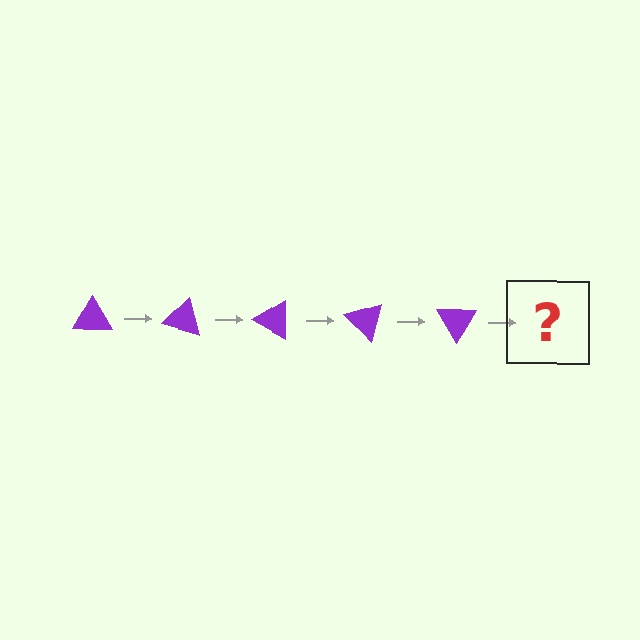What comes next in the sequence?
The next element should be a purple triangle rotated 75 degrees.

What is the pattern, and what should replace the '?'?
The pattern is that the triangle rotates 15 degrees each step. The '?' should be a purple triangle rotated 75 degrees.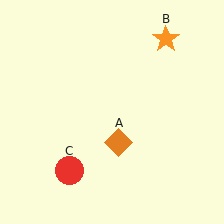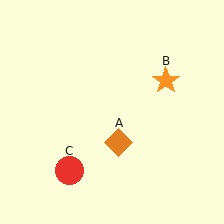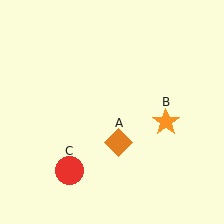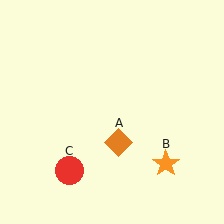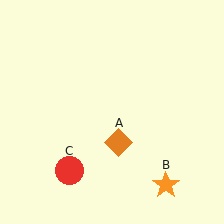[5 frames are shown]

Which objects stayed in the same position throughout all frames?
Orange diamond (object A) and red circle (object C) remained stationary.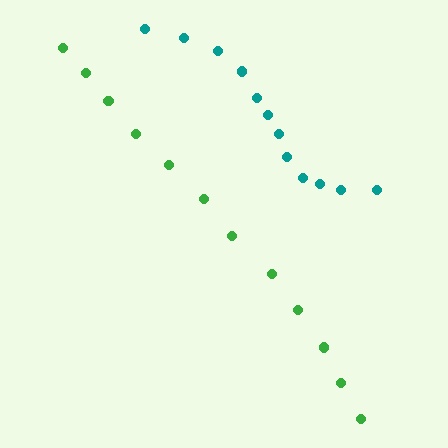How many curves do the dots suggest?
There are 2 distinct paths.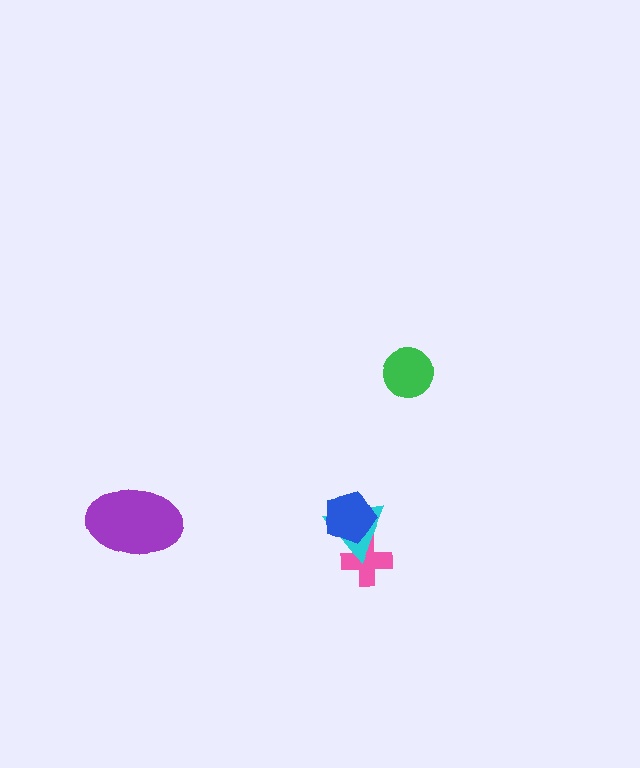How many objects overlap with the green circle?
0 objects overlap with the green circle.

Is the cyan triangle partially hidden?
Yes, it is partially covered by another shape.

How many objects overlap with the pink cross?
2 objects overlap with the pink cross.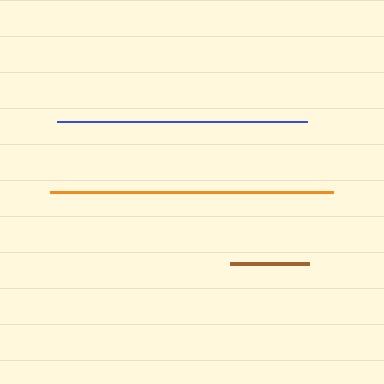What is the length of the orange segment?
The orange segment is approximately 283 pixels long.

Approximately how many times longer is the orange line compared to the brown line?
The orange line is approximately 3.6 times the length of the brown line.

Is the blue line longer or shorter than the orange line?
The orange line is longer than the blue line.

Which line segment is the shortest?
The brown line is the shortest at approximately 78 pixels.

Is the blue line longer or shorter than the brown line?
The blue line is longer than the brown line.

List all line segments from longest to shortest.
From longest to shortest: orange, blue, brown.